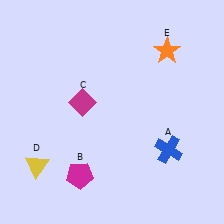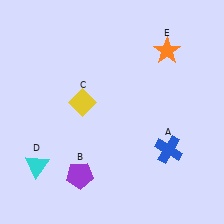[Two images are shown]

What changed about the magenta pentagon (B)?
In Image 1, B is magenta. In Image 2, it changed to purple.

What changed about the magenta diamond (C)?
In Image 1, C is magenta. In Image 2, it changed to yellow.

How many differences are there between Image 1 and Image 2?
There are 3 differences between the two images.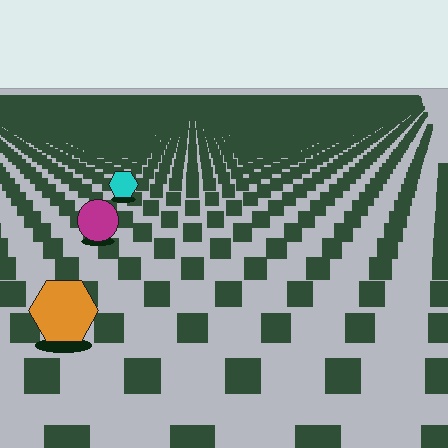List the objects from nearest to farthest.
From nearest to farthest: the orange hexagon, the magenta circle, the cyan hexagon.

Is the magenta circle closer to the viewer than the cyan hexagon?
Yes. The magenta circle is closer — you can tell from the texture gradient: the ground texture is coarser near it.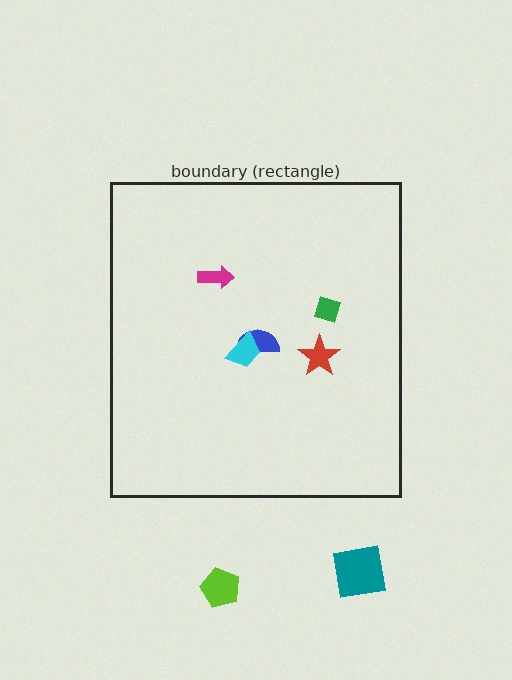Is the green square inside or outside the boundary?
Inside.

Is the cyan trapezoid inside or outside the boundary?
Inside.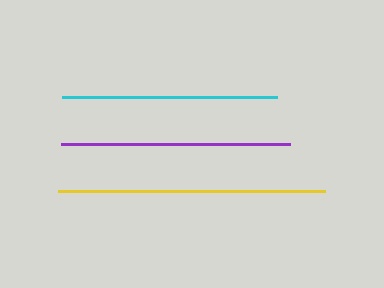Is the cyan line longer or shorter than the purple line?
The purple line is longer than the cyan line.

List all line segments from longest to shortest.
From longest to shortest: yellow, purple, cyan.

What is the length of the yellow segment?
The yellow segment is approximately 267 pixels long.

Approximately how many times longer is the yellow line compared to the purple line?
The yellow line is approximately 1.2 times the length of the purple line.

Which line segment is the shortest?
The cyan line is the shortest at approximately 215 pixels.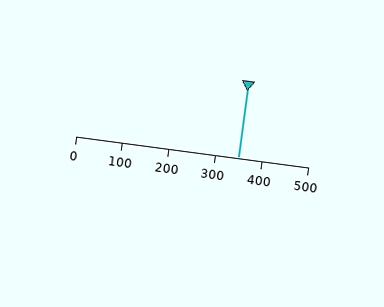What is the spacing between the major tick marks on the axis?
The major ticks are spaced 100 apart.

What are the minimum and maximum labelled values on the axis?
The axis runs from 0 to 500.